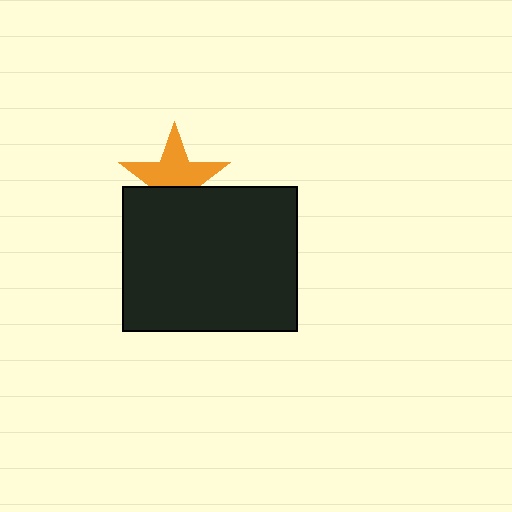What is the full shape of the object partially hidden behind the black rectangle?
The partially hidden object is an orange star.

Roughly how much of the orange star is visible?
About half of it is visible (roughly 61%).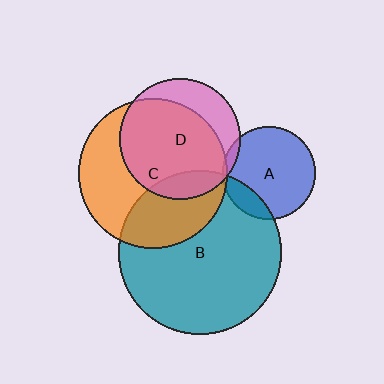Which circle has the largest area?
Circle B (teal).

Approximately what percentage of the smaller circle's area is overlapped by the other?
Approximately 15%.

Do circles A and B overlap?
Yes.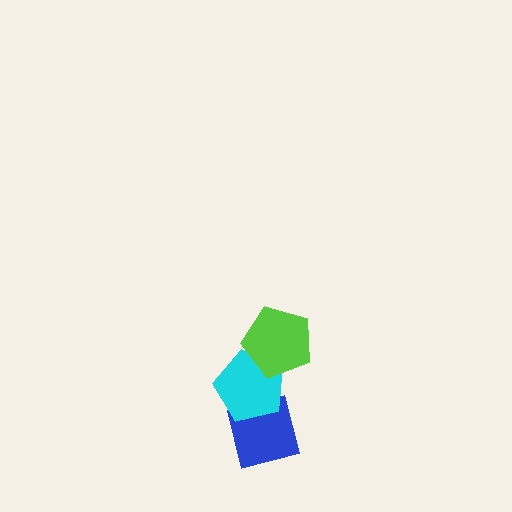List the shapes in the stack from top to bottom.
From top to bottom: the lime pentagon, the cyan pentagon, the blue square.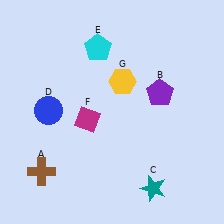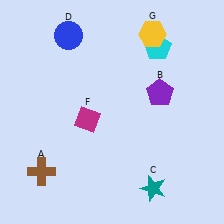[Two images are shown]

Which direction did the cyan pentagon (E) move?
The cyan pentagon (E) moved right.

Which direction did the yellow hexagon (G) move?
The yellow hexagon (G) moved up.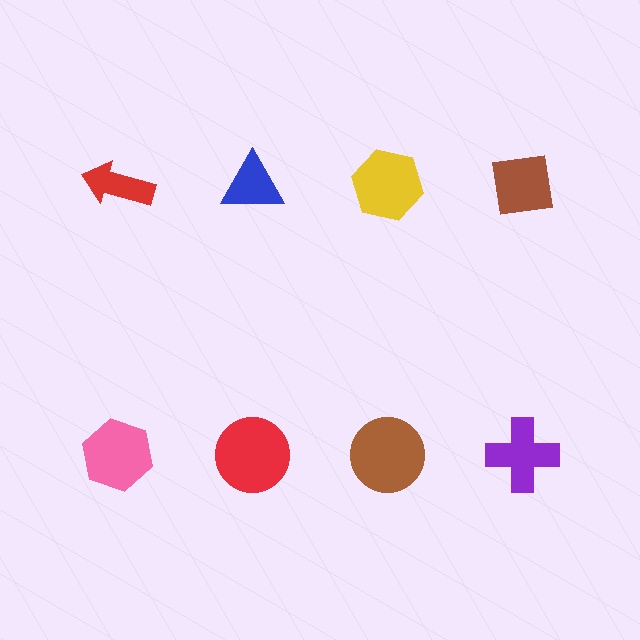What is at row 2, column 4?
A purple cross.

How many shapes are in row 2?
4 shapes.